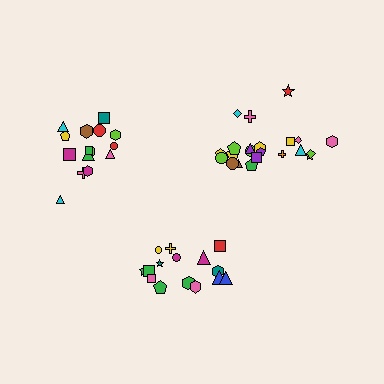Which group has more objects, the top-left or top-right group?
The top-right group.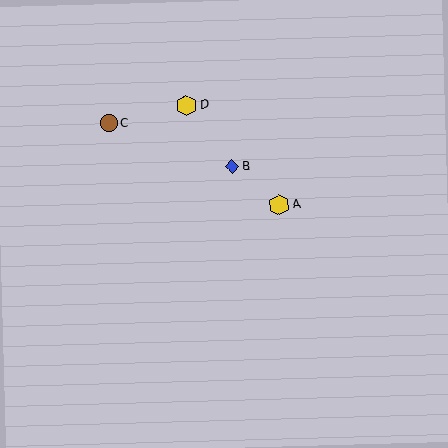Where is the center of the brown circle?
The center of the brown circle is at (109, 123).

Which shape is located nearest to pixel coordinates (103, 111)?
The brown circle (labeled C) at (109, 123) is nearest to that location.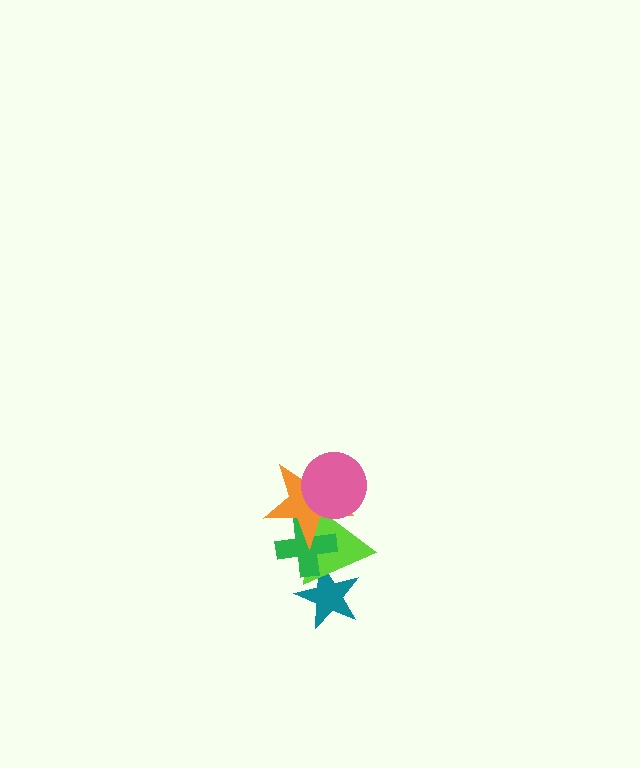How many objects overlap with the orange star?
3 objects overlap with the orange star.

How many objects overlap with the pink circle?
2 objects overlap with the pink circle.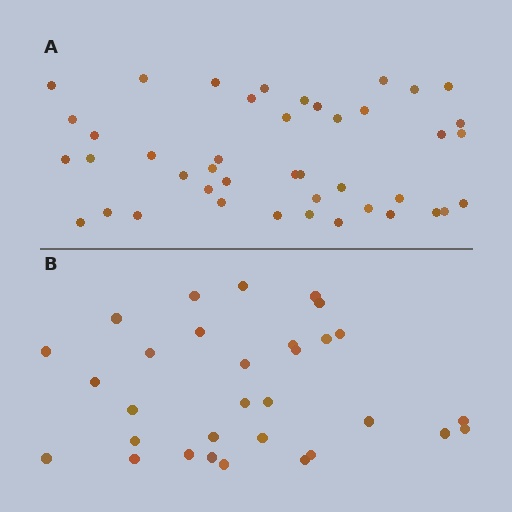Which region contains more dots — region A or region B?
Region A (the top region) has more dots.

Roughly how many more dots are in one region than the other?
Region A has roughly 12 or so more dots than region B.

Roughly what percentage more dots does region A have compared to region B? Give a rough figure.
About 40% more.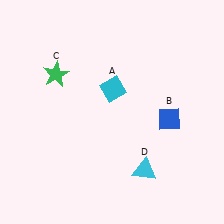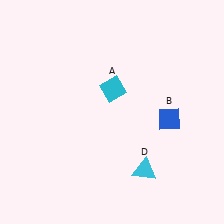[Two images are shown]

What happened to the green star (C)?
The green star (C) was removed in Image 2. It was in the top-left area of Image 1.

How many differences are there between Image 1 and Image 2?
There is 1 difference between the two images.